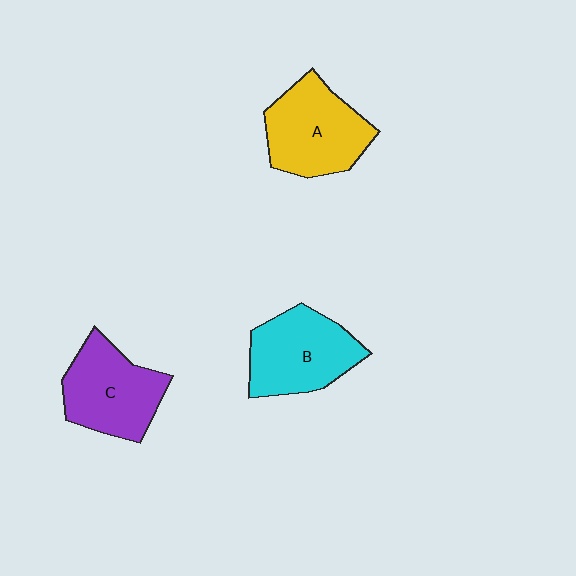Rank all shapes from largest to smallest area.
From largest to smallest: A (yellow), B (cyan), C (purple).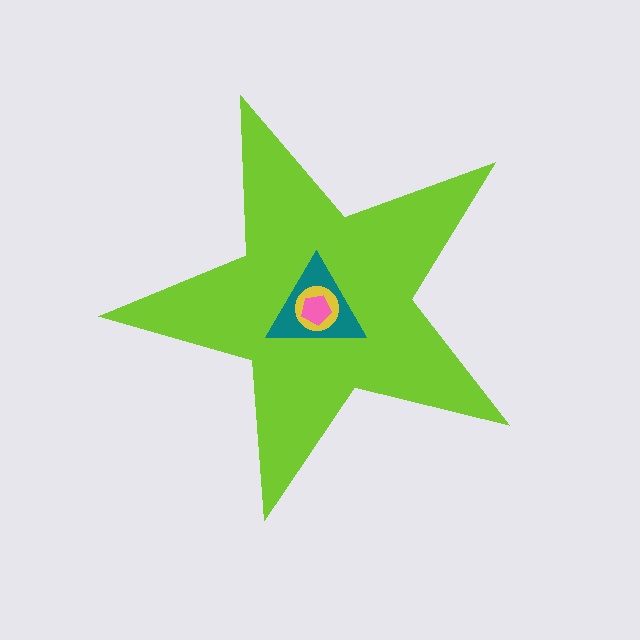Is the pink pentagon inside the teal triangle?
Yes.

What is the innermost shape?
The pink pentagon.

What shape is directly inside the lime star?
The teal triangle.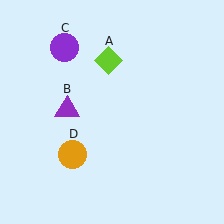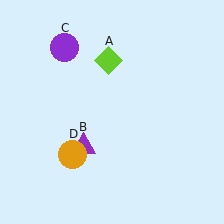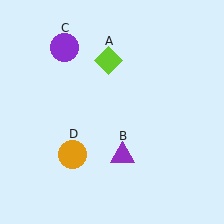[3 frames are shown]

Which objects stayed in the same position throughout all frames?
Lime diamond (object A) and purple circle (object C) and orange circle (object D) remained stationary.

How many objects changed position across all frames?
1 object changed position: purple triangle (object B).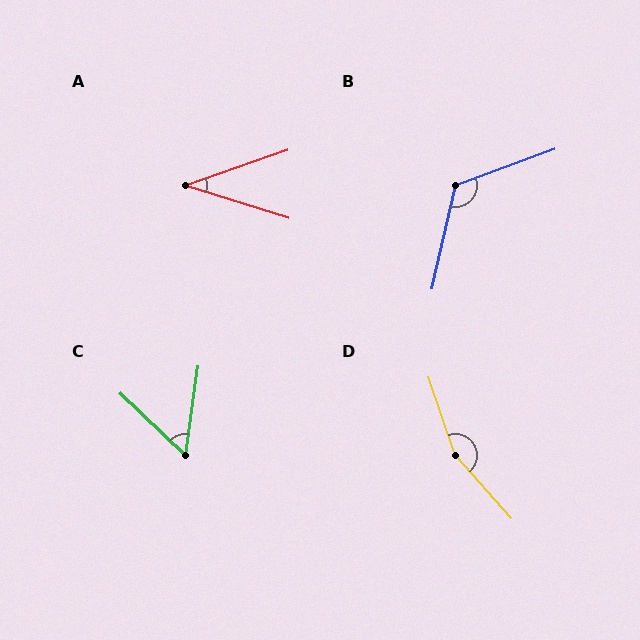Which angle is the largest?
D, at approximately 157 degrees.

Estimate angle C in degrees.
Approximately 54 degrees.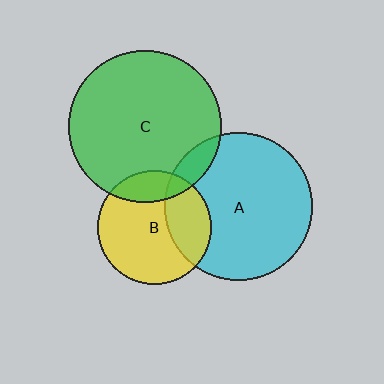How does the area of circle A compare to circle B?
Approximately 1.7 times.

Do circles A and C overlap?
Yes.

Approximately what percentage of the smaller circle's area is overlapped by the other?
Approximately 10%.